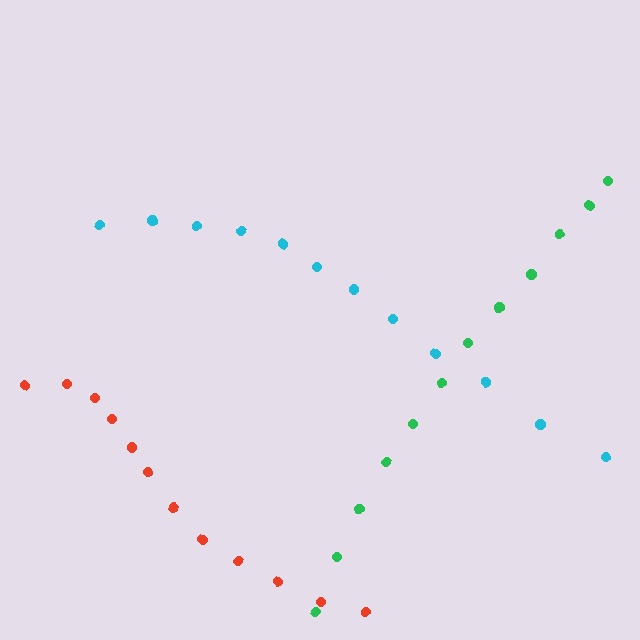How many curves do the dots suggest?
There are 3 distinct paths.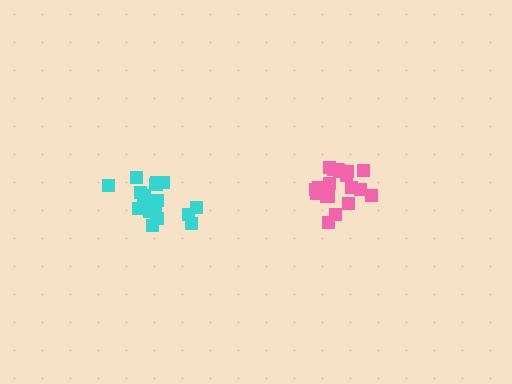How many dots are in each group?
Group 1: 18 dots, Group 2: 19 dots (37 total).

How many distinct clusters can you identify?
There are 2 distinct clusters.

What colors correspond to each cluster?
The clusters are colored: cyan, pink.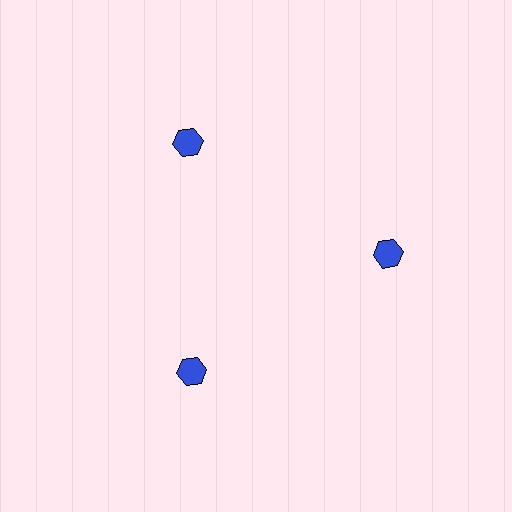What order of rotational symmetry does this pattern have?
This pattern has 3-fold rotational symmetry.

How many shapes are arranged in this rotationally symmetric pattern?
There are 3 shapes, arranged in 3 groups of 1.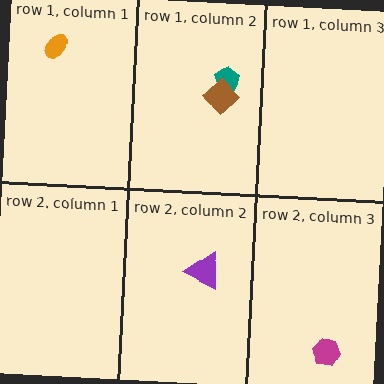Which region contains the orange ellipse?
The row 1, column 1 region.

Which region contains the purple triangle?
The row 2, column 2 region.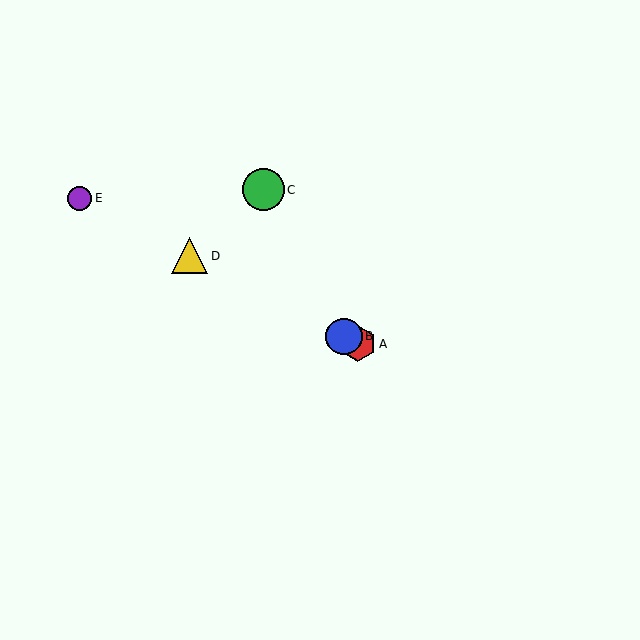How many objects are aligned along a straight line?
4 objects (A, B, D, E) are aligned along a straight line.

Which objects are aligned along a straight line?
Objects A, B, D, E are aligned along a straight line.